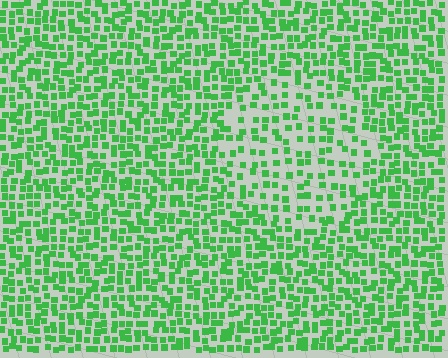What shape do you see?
I see a circle.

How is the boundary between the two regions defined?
The boundary is defined by a change in element density (approximately 1.8x ratio). All elements are the same color, size, and shape.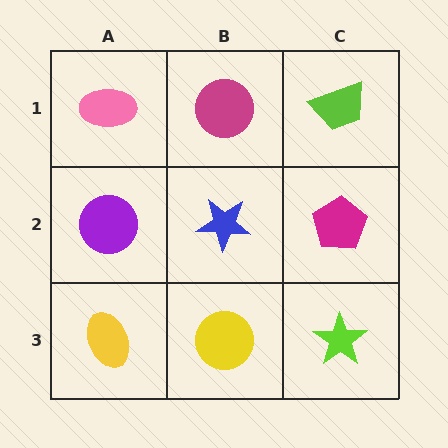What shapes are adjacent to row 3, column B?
A blue star (row 2, column B), a yellow ellipse (row 3, column A), a lime star (row 3, column C).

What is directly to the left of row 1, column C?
A magenta circle.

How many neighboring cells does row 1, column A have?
2.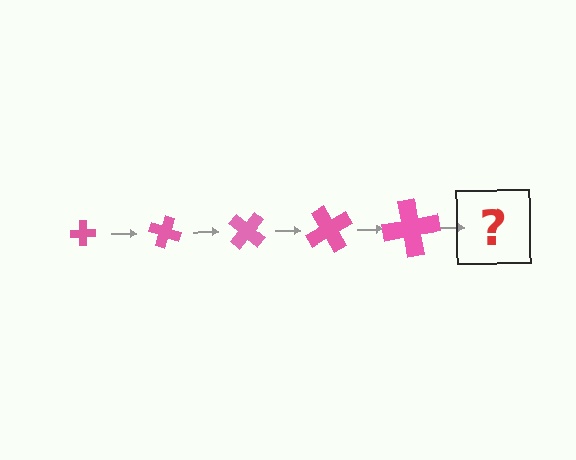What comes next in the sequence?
The next element should be a cross, larger than the previous one and rotated 100 degrees from the start.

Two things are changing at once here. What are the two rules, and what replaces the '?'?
The two rules are that the cross grows larger each step and it rotates 20 degrees each step. The '?' should be a cross, larger than the previous one and rotated 100 degrees from the start.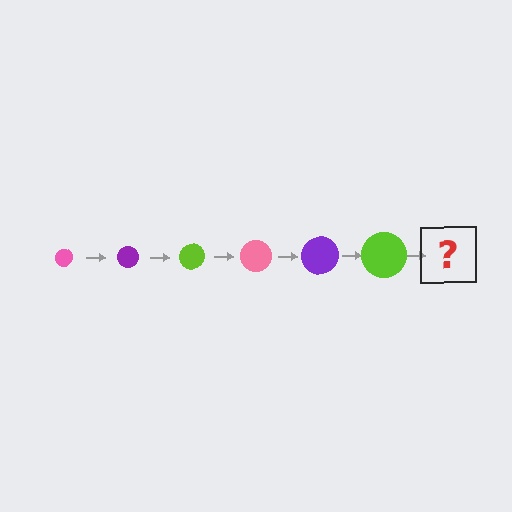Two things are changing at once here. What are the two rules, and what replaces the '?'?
The two rules are that the circle grows larger each step and the color cycles through pink, purple, and lime. The '?' should be a pink circle, larger than the previous one.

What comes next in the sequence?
The next element should be a pink circle, larger than the previous one.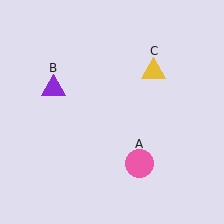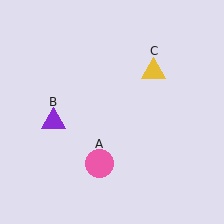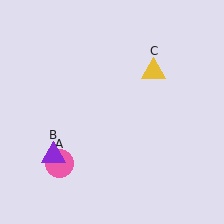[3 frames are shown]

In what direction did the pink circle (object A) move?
The pink circle (object A) moved left.